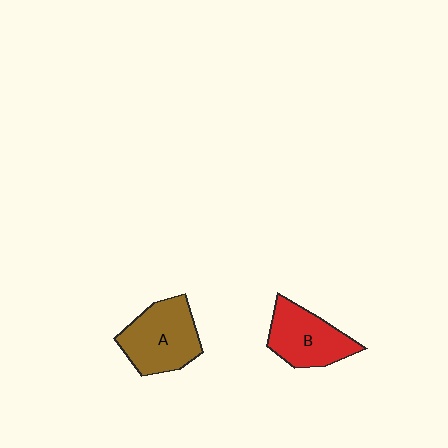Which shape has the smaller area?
Shape B (red).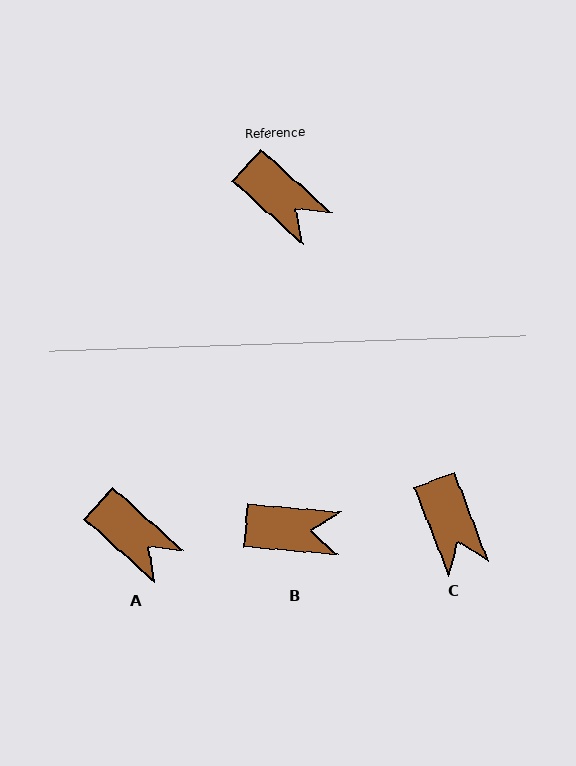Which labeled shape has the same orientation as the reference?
A.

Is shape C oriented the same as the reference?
No, it is off by about 27 degrees.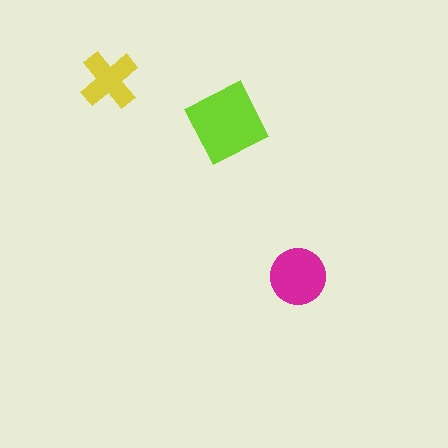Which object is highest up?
The yellow cross is topmost.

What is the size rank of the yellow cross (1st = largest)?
3rd.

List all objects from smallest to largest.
The yellow cross, the magenta circle, the lime diamond.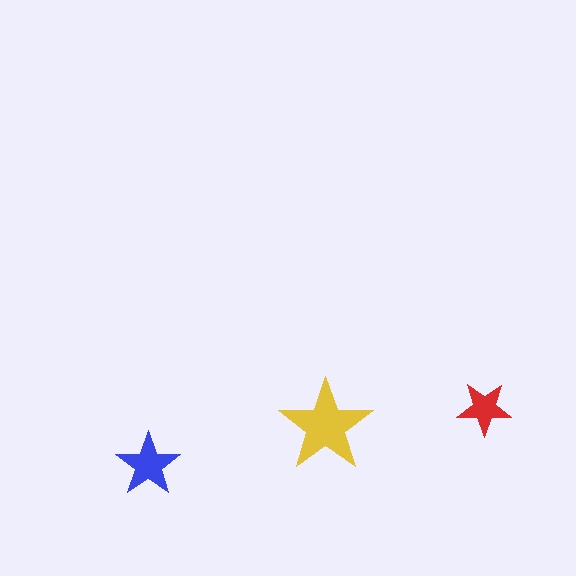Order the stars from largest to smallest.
the yellow one, the blue one, the red one.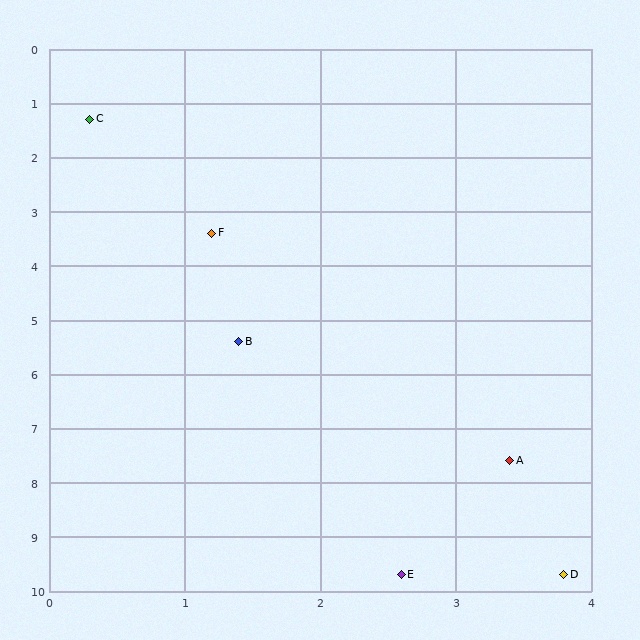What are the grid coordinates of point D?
Point D is at approximately (3.8, 9.7).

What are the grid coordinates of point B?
Point B is at approximately (1.4, 5.4).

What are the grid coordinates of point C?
Point C is at approximately (0.3, 1.3).